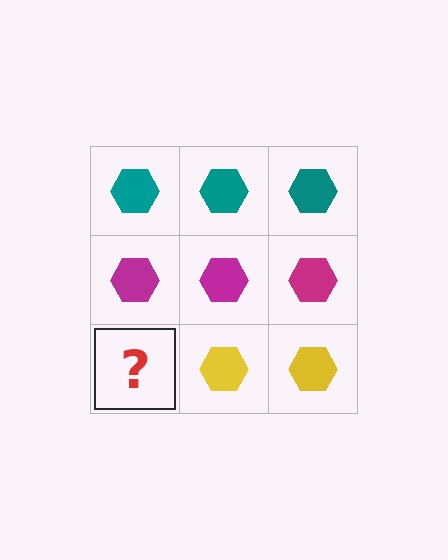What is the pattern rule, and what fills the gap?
The rule is that each row has a consistent color. The gap should be filled with a yellow hexagon.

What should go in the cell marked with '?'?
The missing cell should contain a yellow hexagon.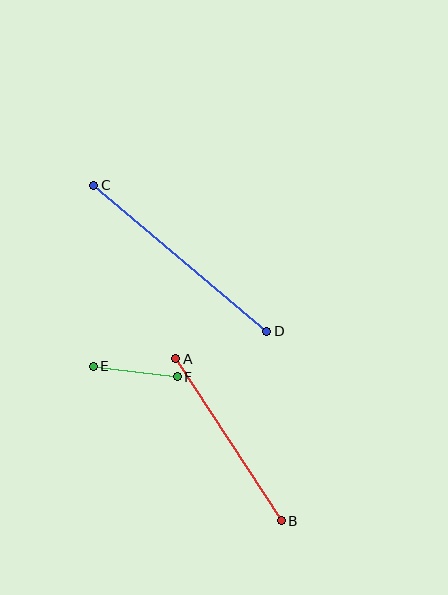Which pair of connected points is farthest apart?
Points C and D are farthest apart.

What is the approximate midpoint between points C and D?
The midpoint is at approximately (180, 258) pixels.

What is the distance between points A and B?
The distance is approximately 193 pixels.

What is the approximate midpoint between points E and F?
The midpoint is at approximately (135, 371) pixels.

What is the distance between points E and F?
The distance is approximately 85 pixels.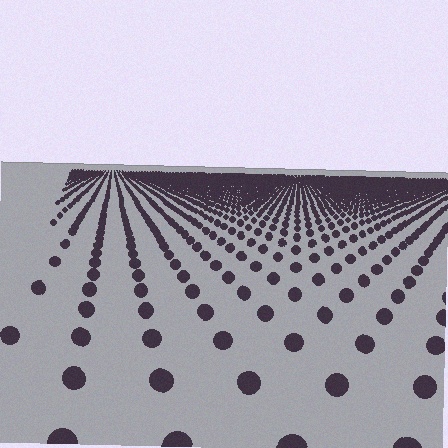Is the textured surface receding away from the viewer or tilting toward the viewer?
The surface is receding away from the viewer. Texture elements get smaller and denser toward the top.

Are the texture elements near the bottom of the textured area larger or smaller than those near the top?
Larger. Near the bottom, elements are closer to the viewer and appear at a bigger on-screen size.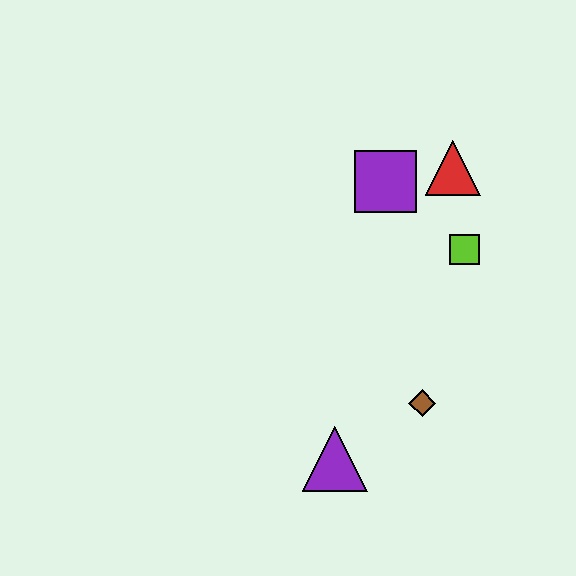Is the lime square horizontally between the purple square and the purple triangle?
No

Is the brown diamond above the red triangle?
No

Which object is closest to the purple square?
The red triangle is closest to the purple square.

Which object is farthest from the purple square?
The purple triangle is farthest from the purple square.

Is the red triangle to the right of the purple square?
Yes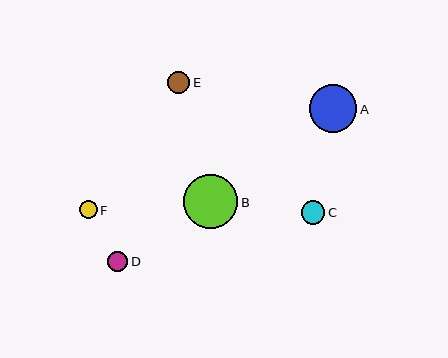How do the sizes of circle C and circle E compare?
Circle C and circle E are approximately the same size.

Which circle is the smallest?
Circle F is the smallest with a size of approximately 18 pixels.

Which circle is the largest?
Circle B is the largest with a size of approximately 54 pixels.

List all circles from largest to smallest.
From largest to smallest: B, A, C, E, D, F.